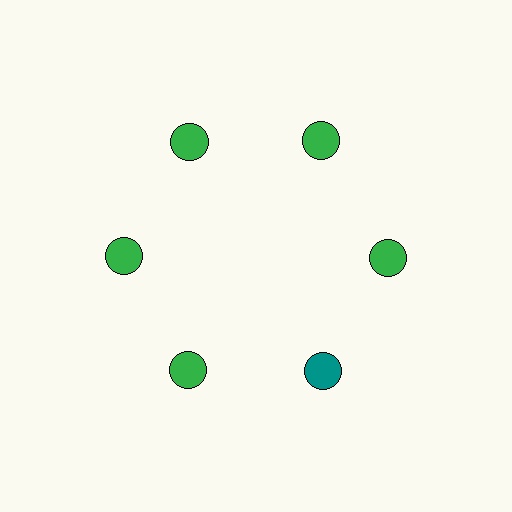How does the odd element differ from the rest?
It has a different color: teal instead of green.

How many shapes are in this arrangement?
There are 6 shapes arranged in a ring pattern.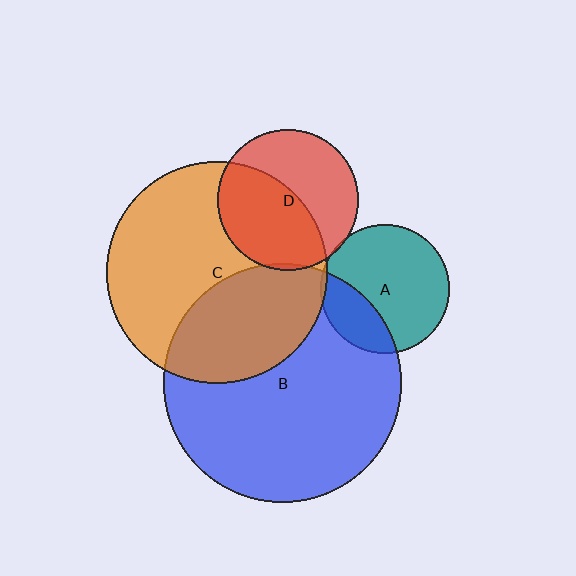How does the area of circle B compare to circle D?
Approximately 2.9 times.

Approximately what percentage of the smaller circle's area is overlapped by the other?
Approximately 35%.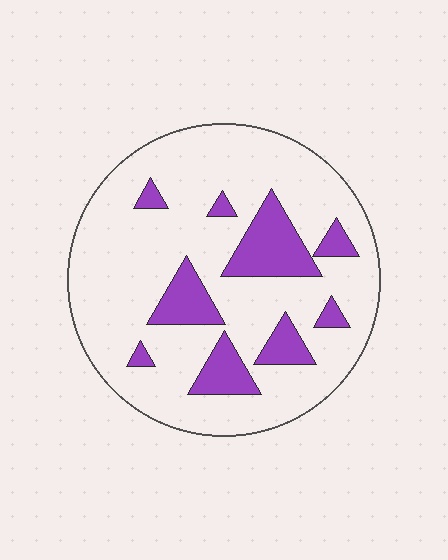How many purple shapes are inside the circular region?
9.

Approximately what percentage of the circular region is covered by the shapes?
Approximately 20%.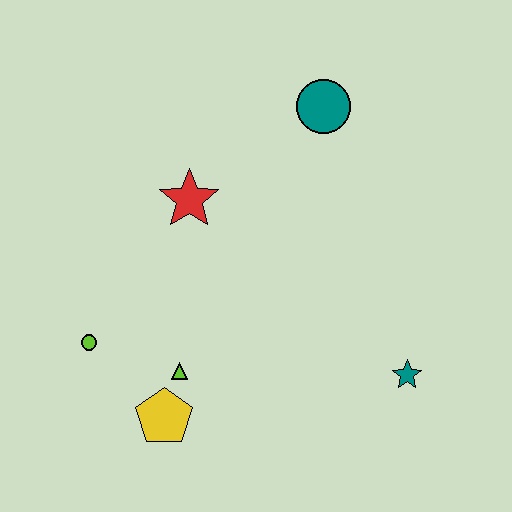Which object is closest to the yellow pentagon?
The lime triangle is closest to the yellow pentagon.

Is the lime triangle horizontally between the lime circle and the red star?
Yes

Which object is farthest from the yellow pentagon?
The teal circle is farthest from the yellow pentagon.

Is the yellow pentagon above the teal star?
No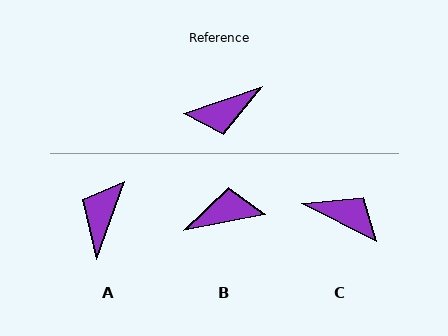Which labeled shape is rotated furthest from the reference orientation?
B, about 173 degrees away.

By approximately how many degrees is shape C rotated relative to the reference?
Approximately 134 degrees counter-clockwise.